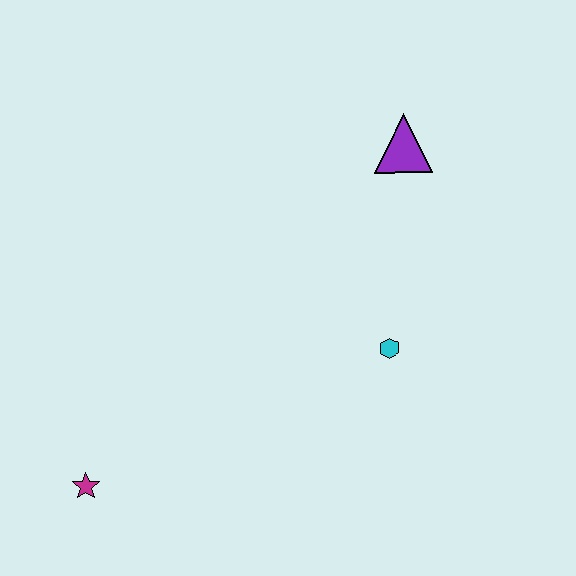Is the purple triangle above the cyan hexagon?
Yes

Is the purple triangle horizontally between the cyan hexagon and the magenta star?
No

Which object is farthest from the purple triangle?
The magenta star is farthest from the purple triangle.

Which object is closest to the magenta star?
The cyan hexagon is closest to the magenta star.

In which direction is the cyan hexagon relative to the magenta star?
The cyan hexagon is to the right of the magenta star.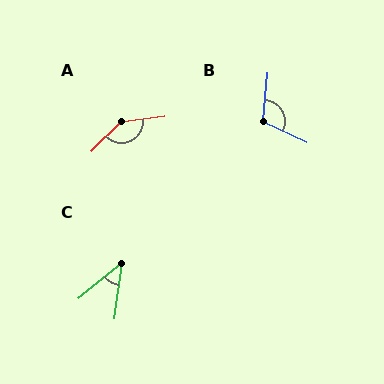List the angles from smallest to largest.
C (43°), B (110°), A (142°).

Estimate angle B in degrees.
Approximately 110 degrees.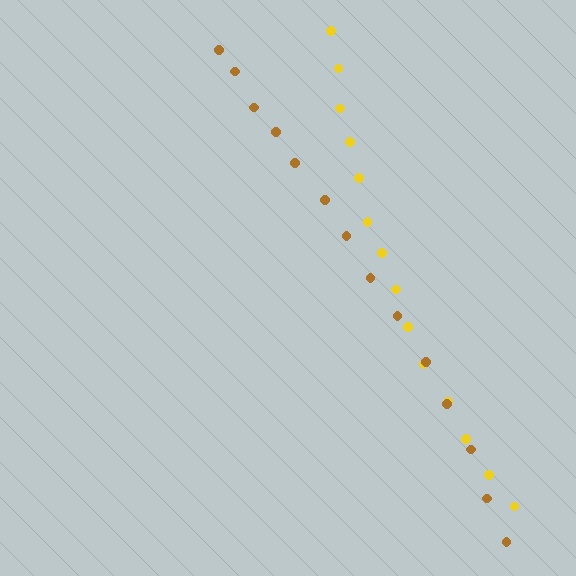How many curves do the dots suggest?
There are 2 distinct paths.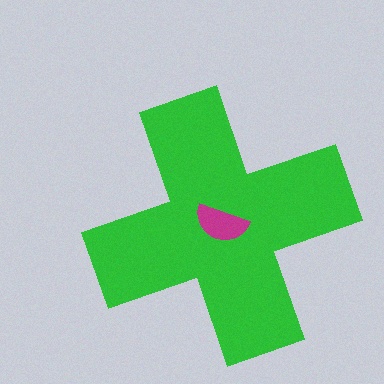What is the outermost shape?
The green cross.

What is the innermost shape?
The magenta semicircle.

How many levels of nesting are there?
2.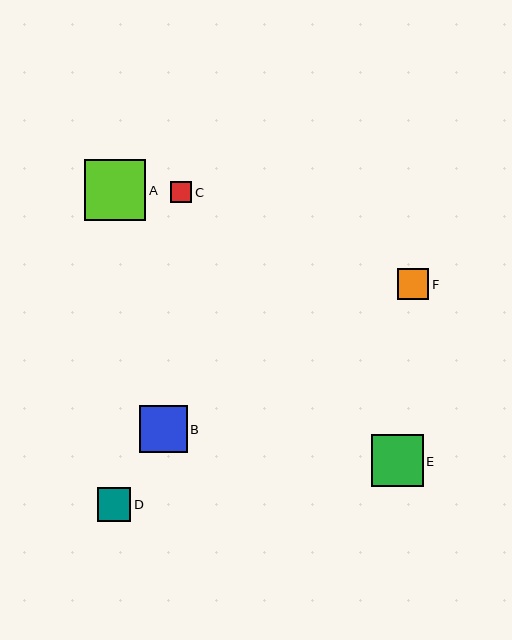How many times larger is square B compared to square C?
Square B is approximately 2.3 times the size of square C.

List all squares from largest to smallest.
From largest to smallest: A, E, B, D, F, C.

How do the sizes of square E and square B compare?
Square E and square B are approximately the same size.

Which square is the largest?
Square A is the largest with a size of approximately 61 pixels.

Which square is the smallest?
Square C is the smallest with a size of approximately 21 pixels.